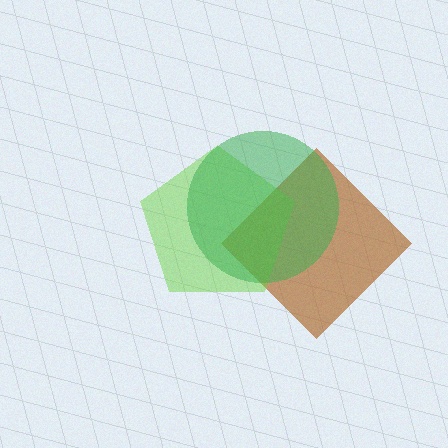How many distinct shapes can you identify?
There are 3 distinct shapes: a brown diamond, a lime pentagon, a green circle.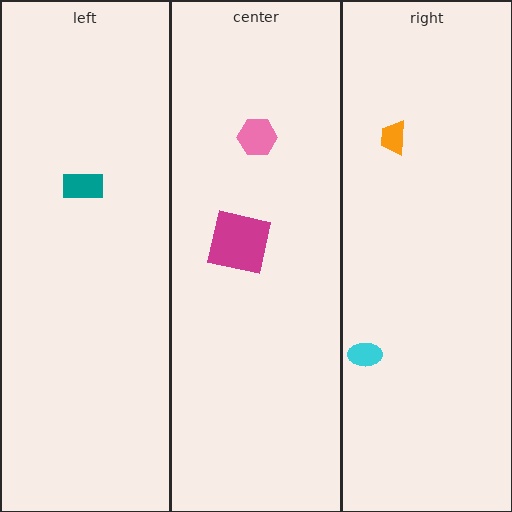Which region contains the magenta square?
The center region.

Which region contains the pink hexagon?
The center region.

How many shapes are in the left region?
1.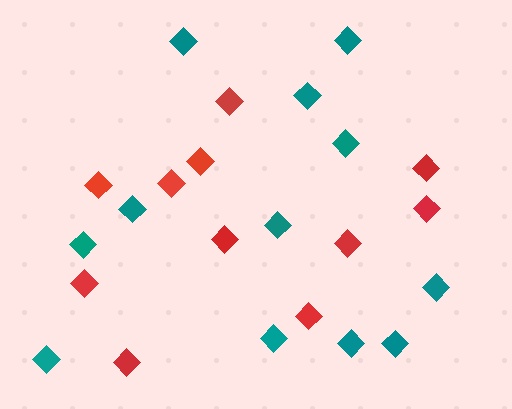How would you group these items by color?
There are 2 groups: one group of teal diamonds (12) and one group of red diamonds (11).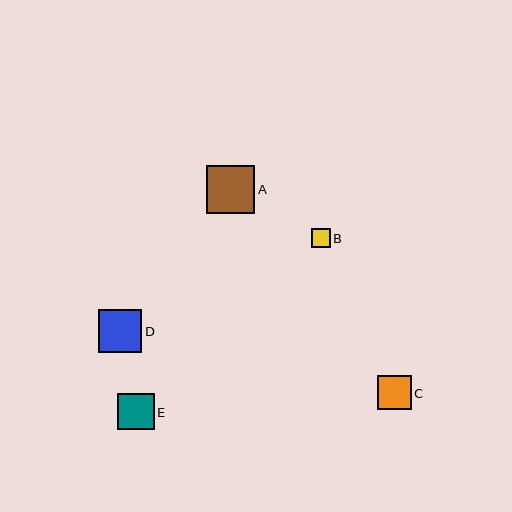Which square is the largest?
Square A is the largest with a size of approximately 48 pixels.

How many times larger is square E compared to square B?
Square E is approximately 2.0 times the size of square B.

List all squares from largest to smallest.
From largest to smallest: A, D, E, C, B.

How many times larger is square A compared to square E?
Square A is approximately 1.3 times the size of square E.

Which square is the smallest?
Square B is the smallest with a size of approximately 18 pixels.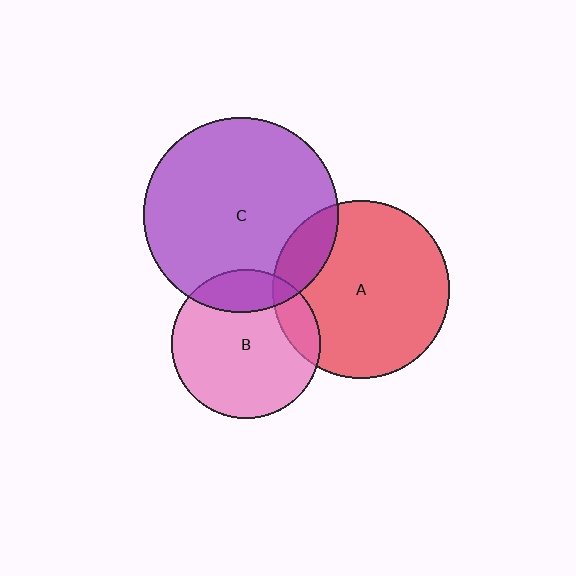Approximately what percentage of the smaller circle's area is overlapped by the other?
Approximately 15%.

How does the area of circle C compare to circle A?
Approximately 1.2 times.